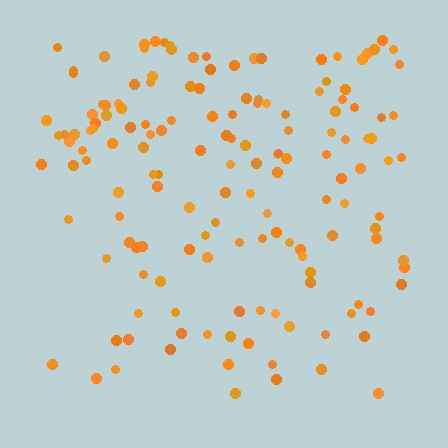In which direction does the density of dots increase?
From bottom to top, with the top side densest.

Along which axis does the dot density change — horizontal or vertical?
Vertical.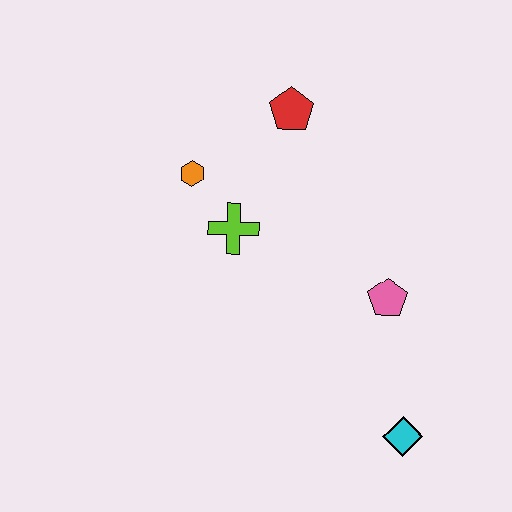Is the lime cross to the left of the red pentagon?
Yes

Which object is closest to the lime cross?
The orange hexagon is closest to the lime cross.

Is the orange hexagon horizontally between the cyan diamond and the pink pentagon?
No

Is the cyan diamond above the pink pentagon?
No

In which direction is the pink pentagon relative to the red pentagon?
The pink pentagon is below the red pentagon.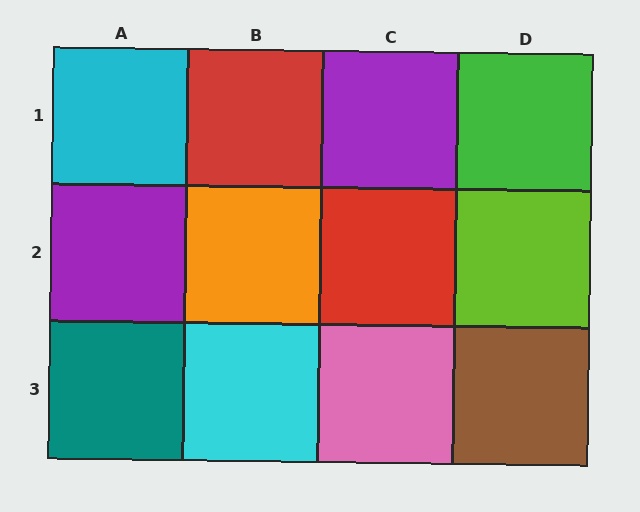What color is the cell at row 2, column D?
Lime.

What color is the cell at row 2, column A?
Purple.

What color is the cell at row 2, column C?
Red.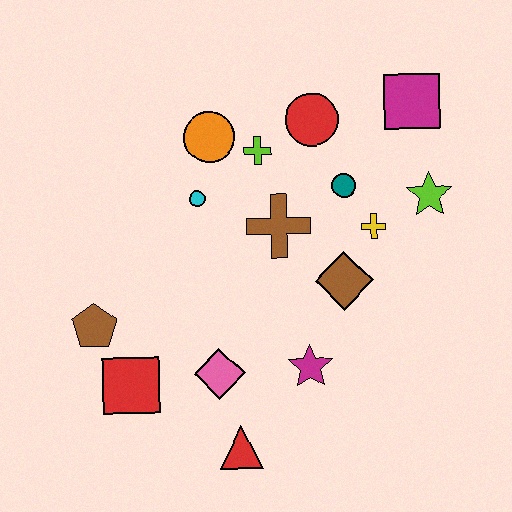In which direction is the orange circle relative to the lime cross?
The orange circle is to the left of the lime cross.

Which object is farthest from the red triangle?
The magenta square is farthest from the red triangle.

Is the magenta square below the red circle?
No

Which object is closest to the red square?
The brown pentagon is closest to the red square.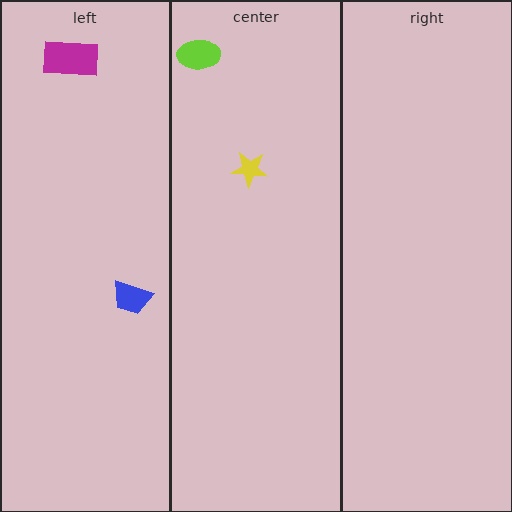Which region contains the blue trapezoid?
The left region.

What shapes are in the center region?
The yellow star, the lime ellipse.